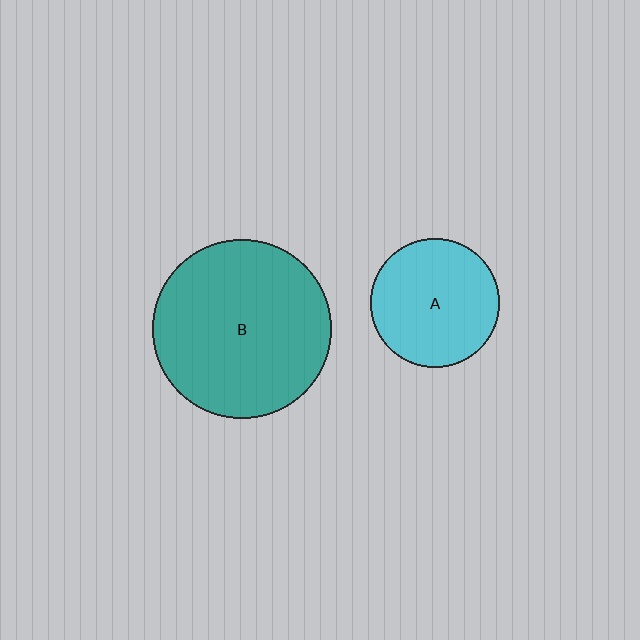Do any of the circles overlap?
No, none of the circles overlap.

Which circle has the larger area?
Circle B (teal).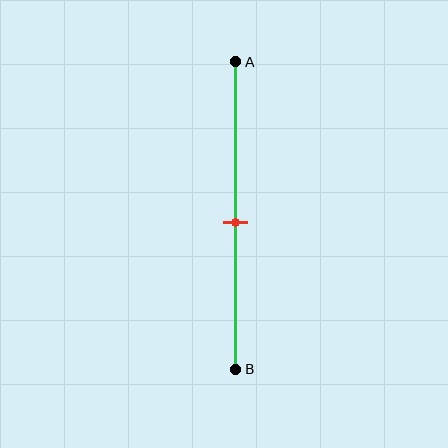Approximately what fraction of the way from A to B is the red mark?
The red mark is approximately 50% of the way from A to B.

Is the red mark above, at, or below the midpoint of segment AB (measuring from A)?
The red mark is approximately at the midpoint of segment AB.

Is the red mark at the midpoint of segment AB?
Yes, the mark is approximately at the midpoint.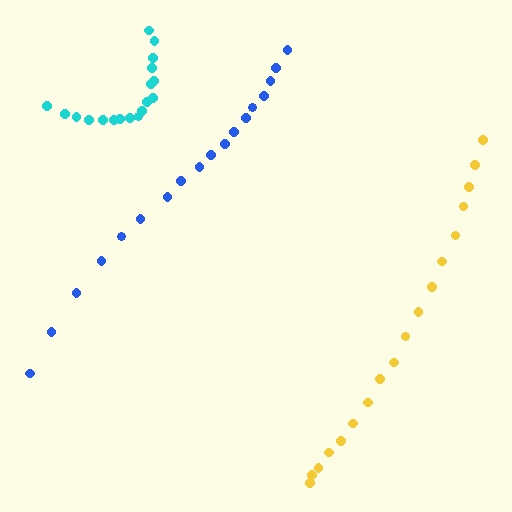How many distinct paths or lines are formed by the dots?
There are 3 distinct paths.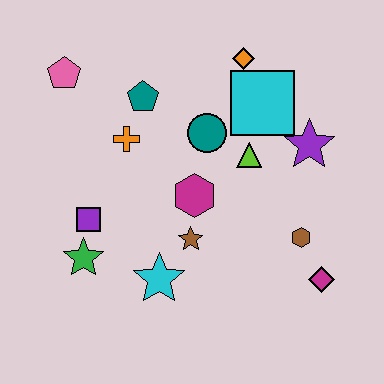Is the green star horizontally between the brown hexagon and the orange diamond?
No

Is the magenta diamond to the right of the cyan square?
Yes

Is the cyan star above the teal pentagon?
No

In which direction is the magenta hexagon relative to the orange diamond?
The magenta hexagon is below the orange diamond.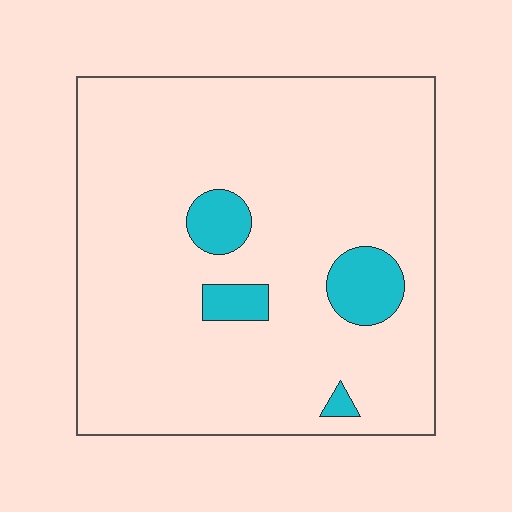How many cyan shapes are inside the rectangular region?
4.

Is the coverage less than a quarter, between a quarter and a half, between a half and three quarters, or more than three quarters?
Less than a quarter.